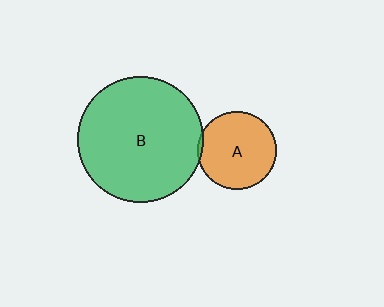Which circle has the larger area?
Circle B (green).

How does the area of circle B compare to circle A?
Approximately 2.6 times.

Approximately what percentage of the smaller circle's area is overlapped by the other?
Approximately 5%.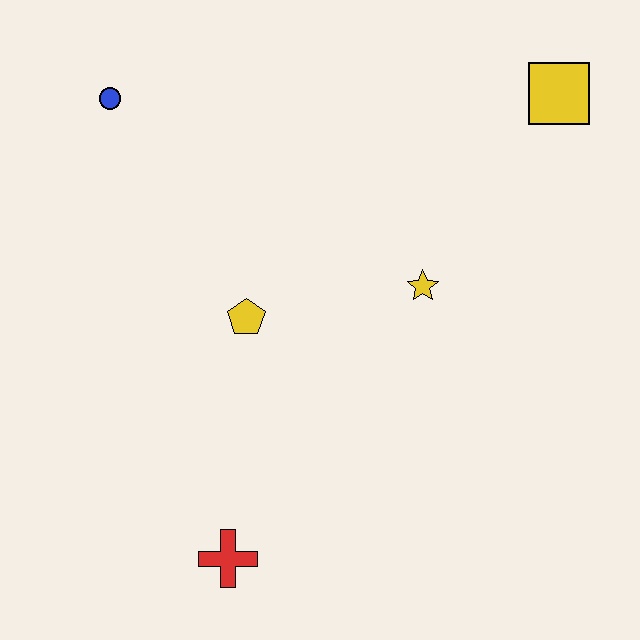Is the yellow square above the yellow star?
Yes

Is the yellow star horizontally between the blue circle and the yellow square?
Yes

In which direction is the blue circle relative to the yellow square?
The blue circle is to the left of the yellow square.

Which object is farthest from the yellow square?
The red cross is farthest from the yellow square.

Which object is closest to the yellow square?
The yellow star is closest to the yellow square.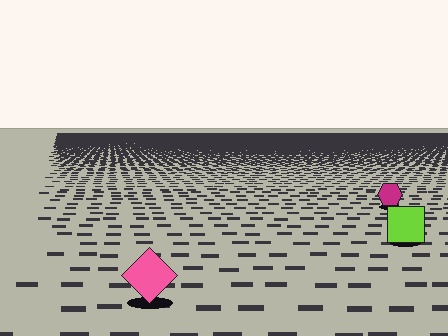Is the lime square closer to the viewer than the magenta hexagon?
Yes. The lime square is closer — you can tell from the texture gradient: the ground texture is coarser near it.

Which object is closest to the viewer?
The pink diamond is closest. The texture marks near it are larger and more spread out.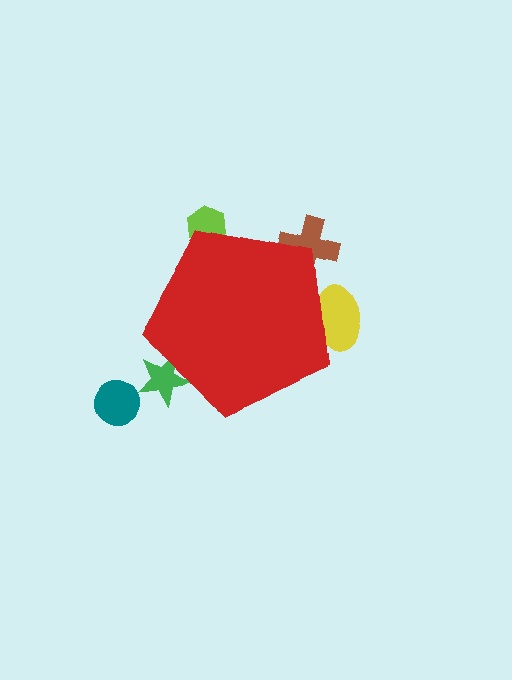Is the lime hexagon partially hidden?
Yes, the lime hexagon is partially hidden behind the red pentagon.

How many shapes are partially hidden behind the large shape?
4 shapes are partially hidden.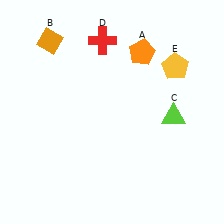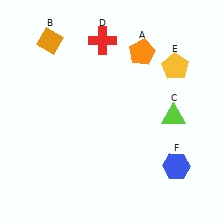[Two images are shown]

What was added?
A blue hexagon (F) was added in Image 2.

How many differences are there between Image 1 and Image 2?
There is 1 difference between the two images.